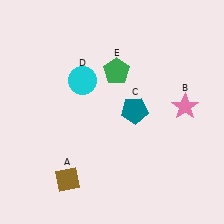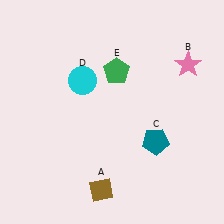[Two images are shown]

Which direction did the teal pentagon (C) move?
The teal pentagon (C) moved down.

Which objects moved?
The objects that moved are: the brown diamond (A), the pink star (B), the teal pentagon (C).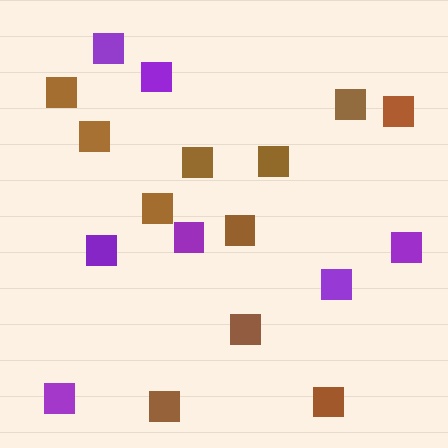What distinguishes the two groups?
There are 2 groups: one group of purple squares (7) and one group of brown squares (11).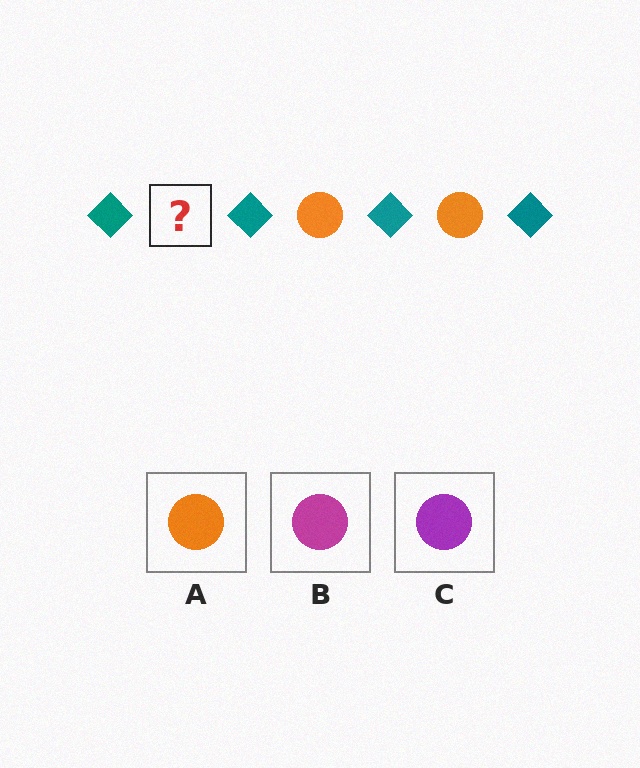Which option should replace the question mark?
Option A.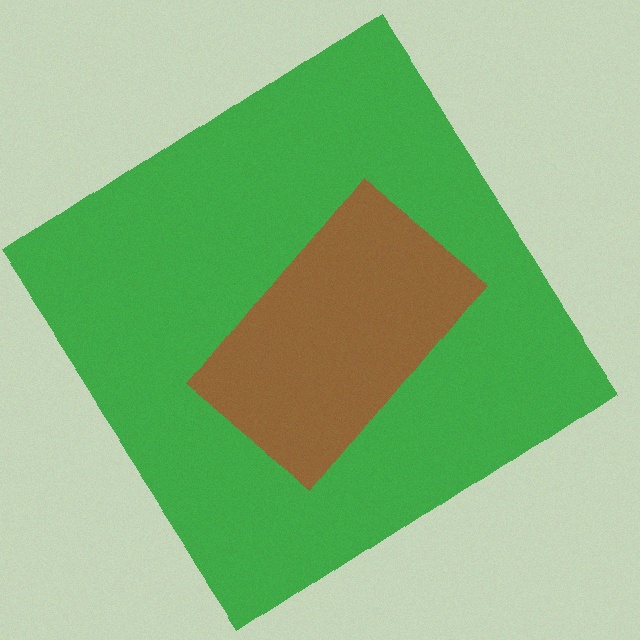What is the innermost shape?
The brown rectangle.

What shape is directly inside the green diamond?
The brown rectangle.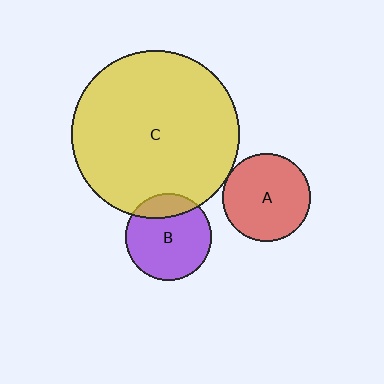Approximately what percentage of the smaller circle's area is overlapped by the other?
Approximately 20%.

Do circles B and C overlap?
Yes.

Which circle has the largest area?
Circle C (yellow).